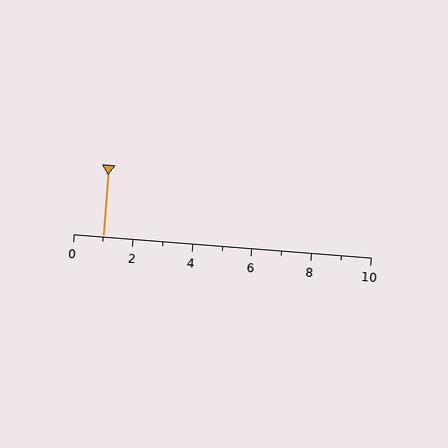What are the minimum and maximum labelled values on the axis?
The axis runs from 0 to 10.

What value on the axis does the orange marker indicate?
The marker indicates approximately 1.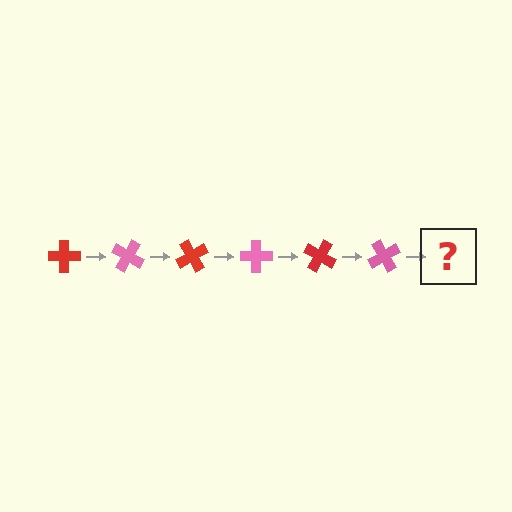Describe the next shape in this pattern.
It should be a red cross, rotated 180 degrees from the start.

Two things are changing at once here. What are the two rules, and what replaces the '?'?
The two rules are that it rotates 30 degrees each step and the color cycles through red and pink. The '?' should be a red cross, rotated 180 degrees from the start.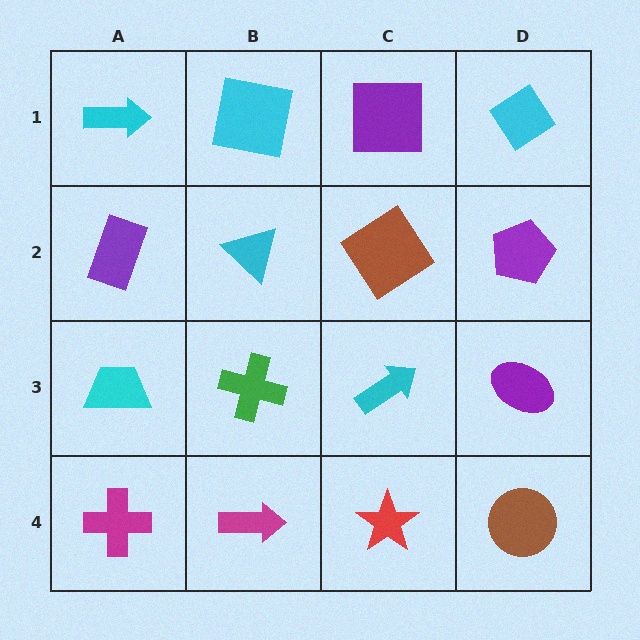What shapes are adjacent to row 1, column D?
A purple pentagon (row 2, column D), a purple square (row 1, column C).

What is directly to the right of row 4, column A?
A magenta arrow.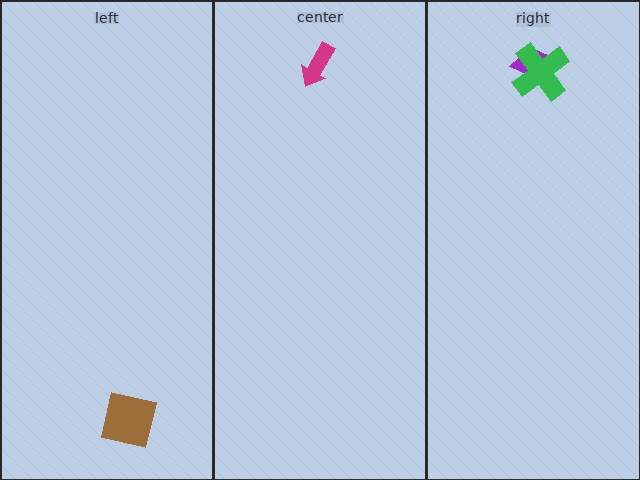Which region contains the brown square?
The left region.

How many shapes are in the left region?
1.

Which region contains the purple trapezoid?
The right region.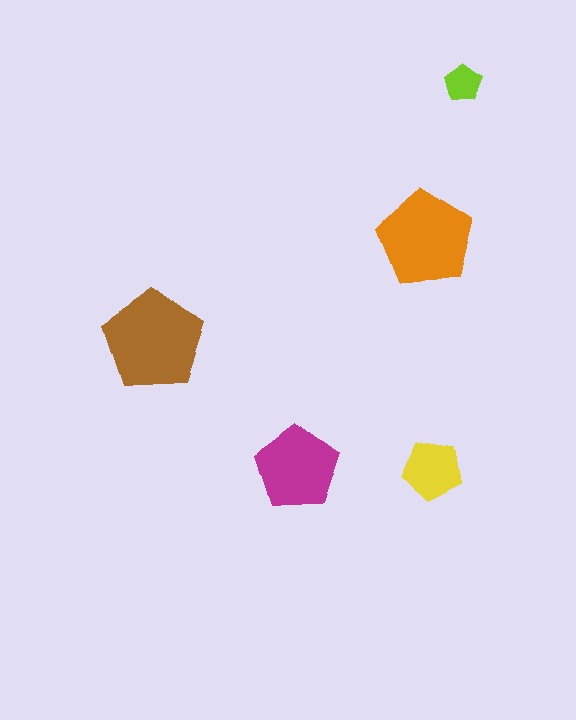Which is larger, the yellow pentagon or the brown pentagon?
The brown one.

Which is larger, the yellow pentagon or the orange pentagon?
The orange one.